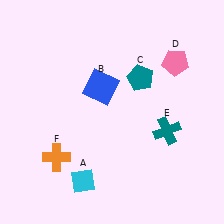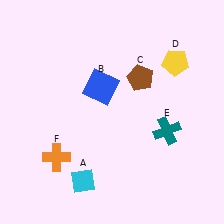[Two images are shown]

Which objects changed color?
C changed from teal to brown. D changed from pink to yellow.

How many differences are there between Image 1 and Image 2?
There are 2 differences between the two images.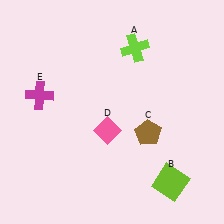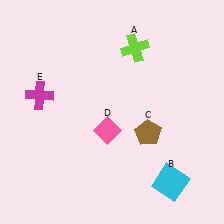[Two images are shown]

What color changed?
The square (B) changed from lime in Image 1 to cyan in Image 2.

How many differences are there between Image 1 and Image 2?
There is 1 difference between the two images.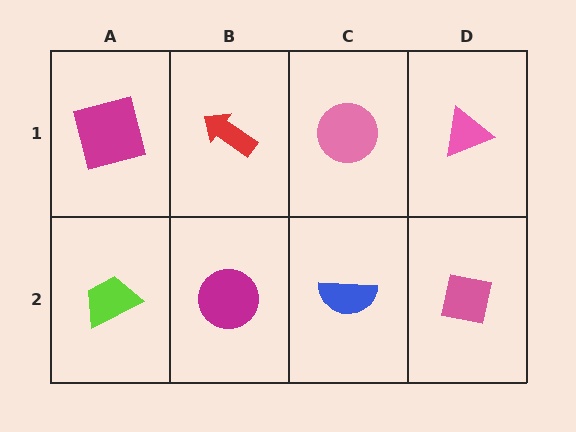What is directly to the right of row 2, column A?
A magenta circle.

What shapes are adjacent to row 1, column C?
A blue semicircle (row 2, column C), a red arrow (row 1, column B), a pink triangle (row 1, column D).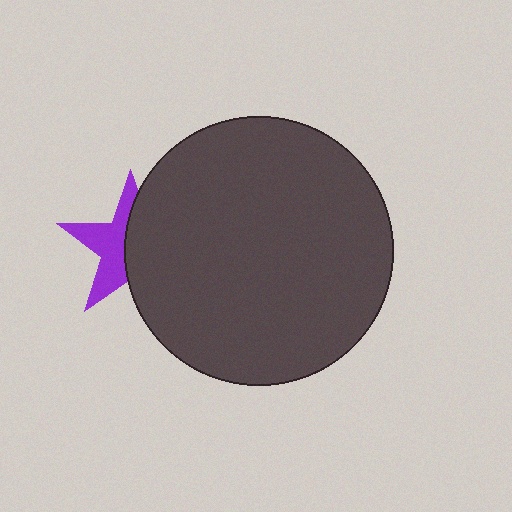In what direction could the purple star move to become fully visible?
The purple star could move left. That would shift it out from behind the dark gray circle entirely.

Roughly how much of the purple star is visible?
About half of it is visible (roughly 47%).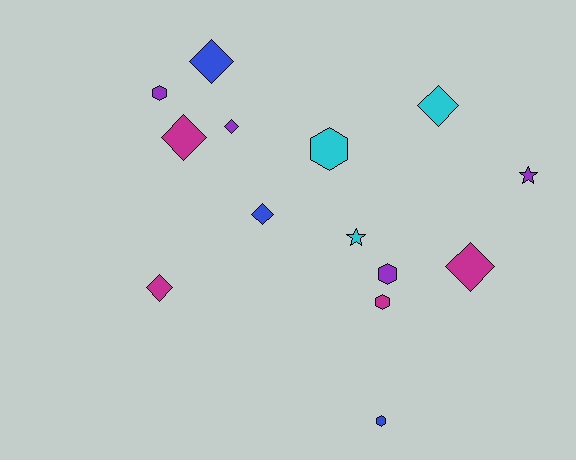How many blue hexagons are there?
There is 1 blue hexagon.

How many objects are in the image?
There are 14 objects.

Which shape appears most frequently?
Diamond, with 7 objects.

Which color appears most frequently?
Magenta, with 4 objects.